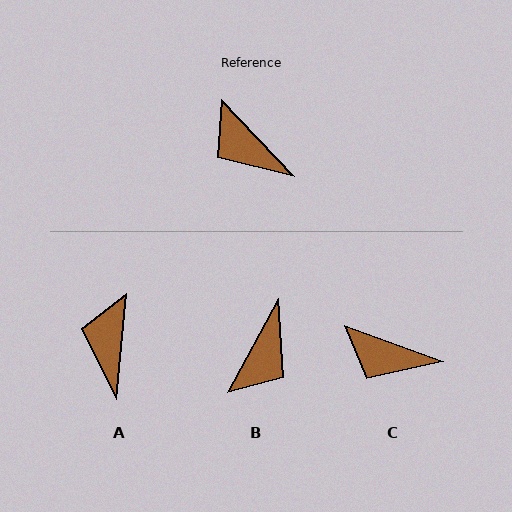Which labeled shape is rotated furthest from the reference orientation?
B, about 109 degrees away.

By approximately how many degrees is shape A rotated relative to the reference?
Approximately 49 degrees clockwise.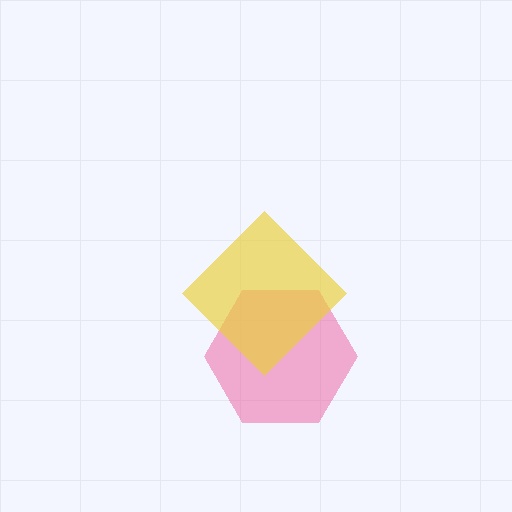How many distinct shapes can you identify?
There are 2 distinct shapes: a pink hexagon, a yellow diamond.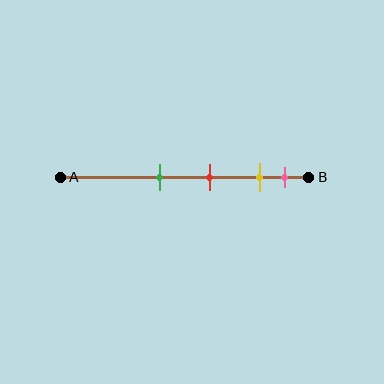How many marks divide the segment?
There are 4 marks dividing the segment.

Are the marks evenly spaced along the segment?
No, the marks are not evenly spaced.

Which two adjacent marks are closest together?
The yellow and pink marks are the closest adjacent pair.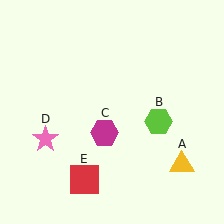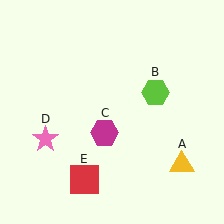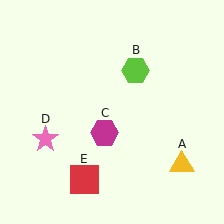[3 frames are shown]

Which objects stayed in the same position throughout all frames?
Yellow triangle (object A) and magenta hexagon (object C) and pink star (object D) and red square (object E) remained stationary.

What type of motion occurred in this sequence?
The lime hexagon (object B) rotated counterclockwise around the center of the scene.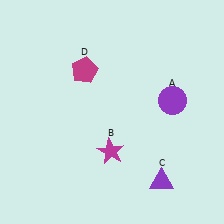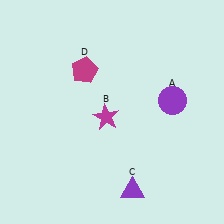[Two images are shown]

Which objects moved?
The objects that moved are: the magenta star (B), the purple triangle (C).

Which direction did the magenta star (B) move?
The magenta star (B) moved up.